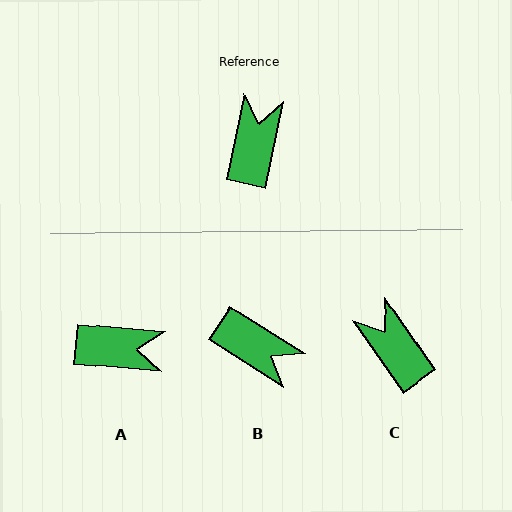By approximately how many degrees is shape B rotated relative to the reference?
Approximately 110 degrees clockwise.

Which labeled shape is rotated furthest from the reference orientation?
B, about 110 degrees away.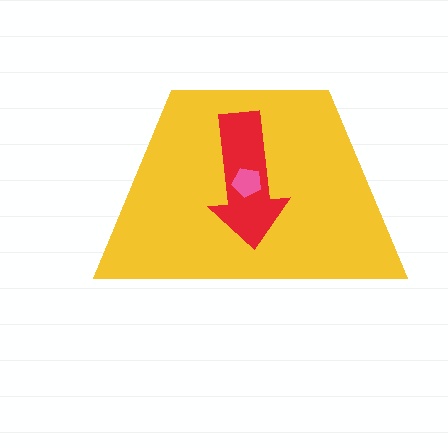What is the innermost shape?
The pink pentagon.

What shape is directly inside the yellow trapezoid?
The red arrow.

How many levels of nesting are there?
3.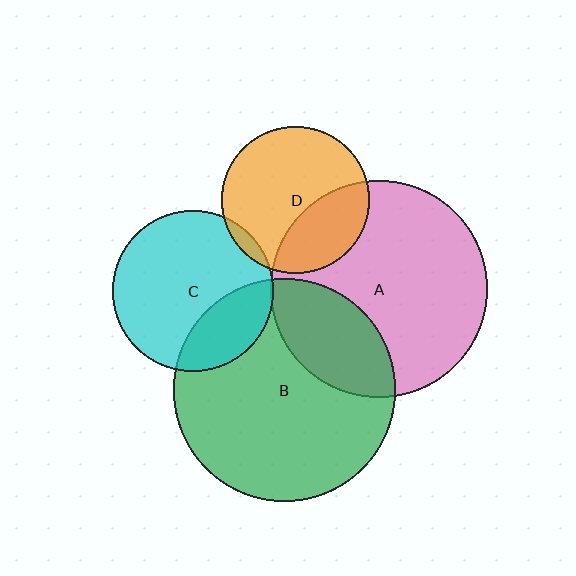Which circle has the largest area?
Circle B (green).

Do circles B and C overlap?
Yes.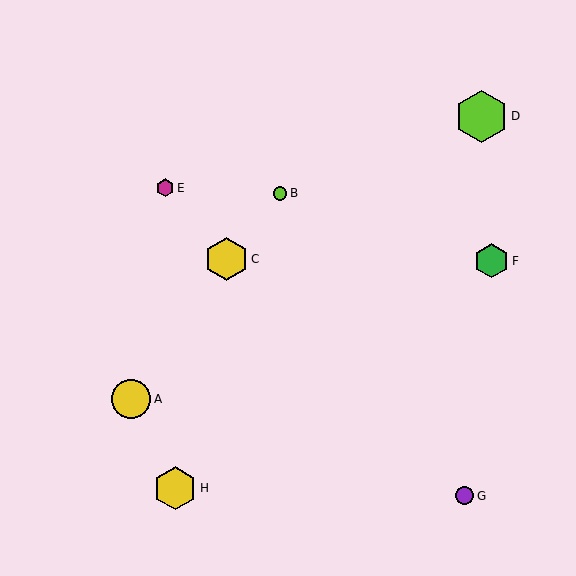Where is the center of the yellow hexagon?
The center of the yellow hexagon is at (226, 259).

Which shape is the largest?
The lime hexagon (labeled D) is the largest.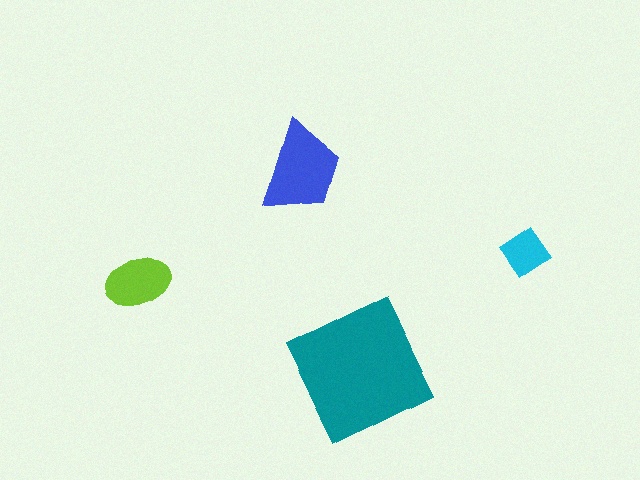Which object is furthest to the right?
The cyan diamond is rightmost.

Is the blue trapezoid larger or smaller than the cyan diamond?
Larger.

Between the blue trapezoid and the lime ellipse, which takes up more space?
The blue trapezoid.